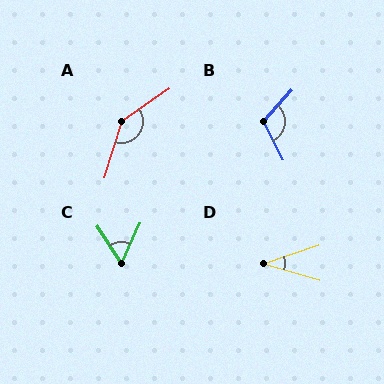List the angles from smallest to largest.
D (35°), C (57°), B (111°), A (142°).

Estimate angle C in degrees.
Approximately 57 degrees.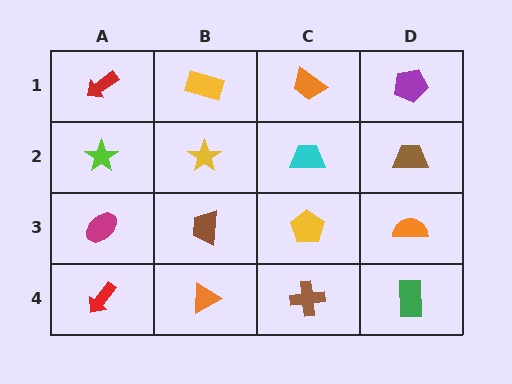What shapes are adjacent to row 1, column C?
A cyan trapezoid (row 2, column C), a yellow rectangle (row 1, column B), a purple pentagon (row 1, column D).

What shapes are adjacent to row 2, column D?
A purple pentagon (row 1, column D), an orange semicircle (row 3, column D), a cyan trapezoid (row 2, column C).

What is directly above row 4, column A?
A magenta ellipse.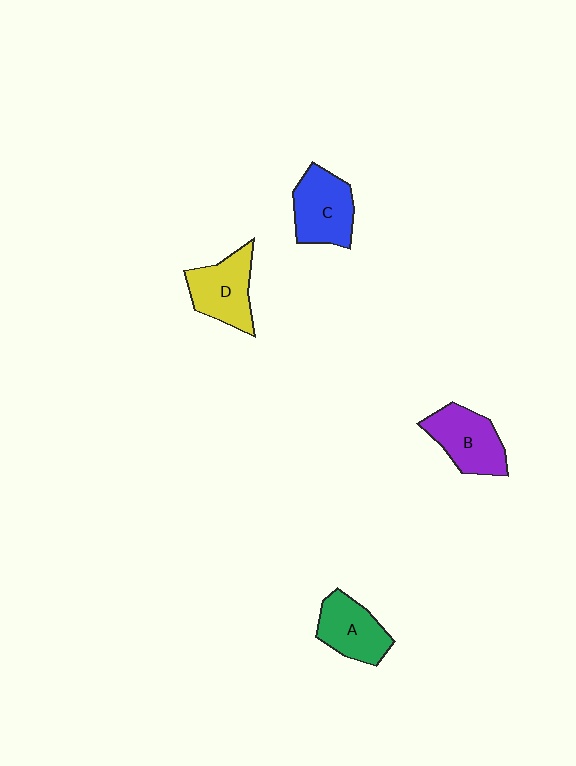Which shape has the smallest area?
Shape A (green).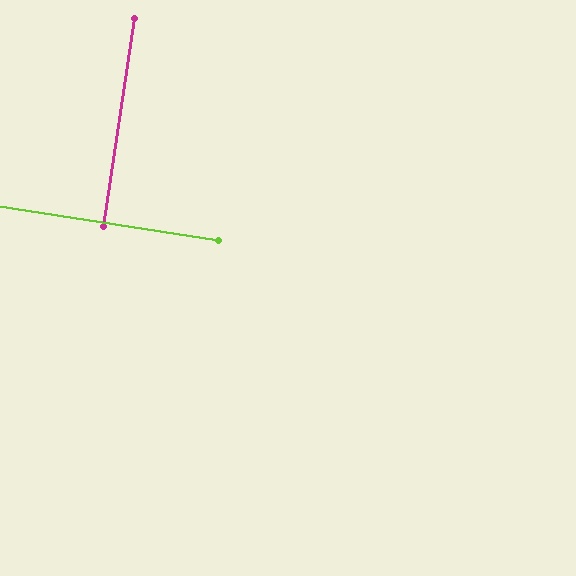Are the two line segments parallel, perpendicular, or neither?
Perpendicular — they meet at approximately 90°.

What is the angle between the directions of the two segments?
Approximately 90 degrees.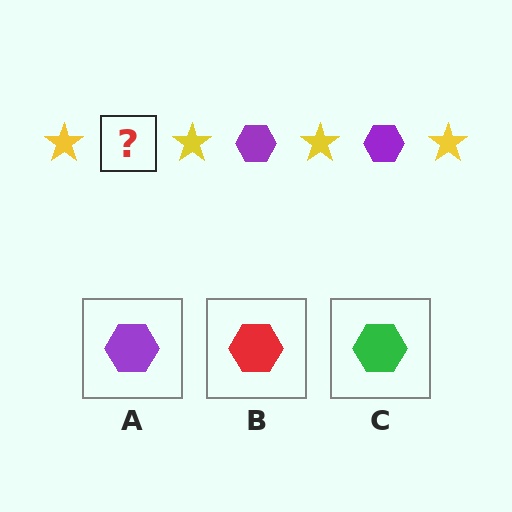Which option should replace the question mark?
Option A.